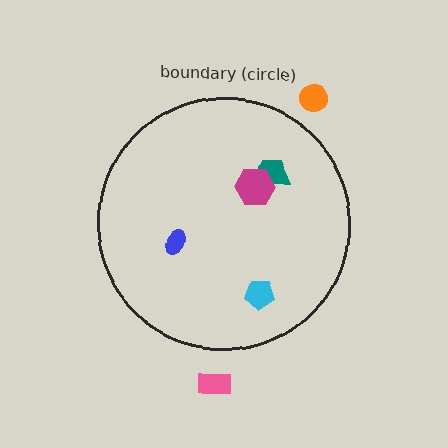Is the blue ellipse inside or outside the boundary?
Inside.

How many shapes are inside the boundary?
4 inside, 2 outside.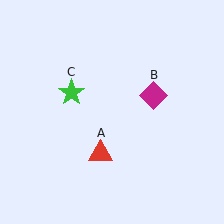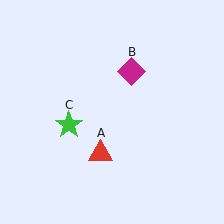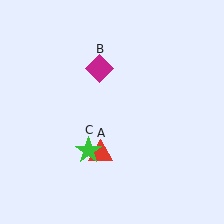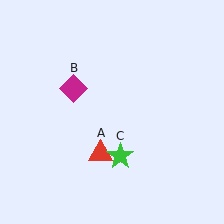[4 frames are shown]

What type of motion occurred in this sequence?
The magenta diamond (object B), green star (object C) rotated counterclockwise around the center of the scene.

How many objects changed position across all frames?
2 objects changed position: magenta diamond (object B), green star (object C).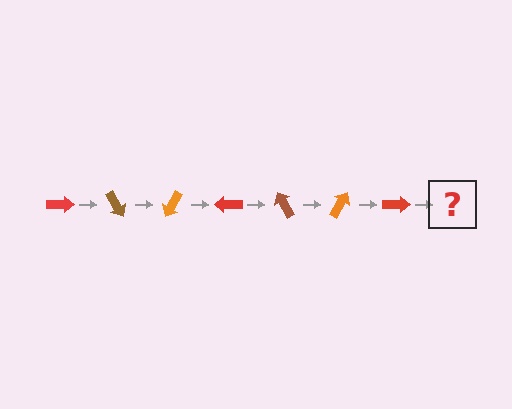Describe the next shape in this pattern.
It should be a brown arrow, rotated 420 degrees from the start.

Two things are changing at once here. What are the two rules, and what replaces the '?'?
The two rules are that it rotates 60 degrees each step and the color cycles through red, brown, and orange. The '?' should be a brown arrow, rotated 420 degrees from the start.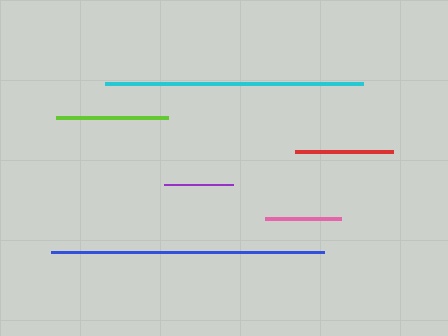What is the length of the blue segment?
The blue segment is approximately 273 pixels long.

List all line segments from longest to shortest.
From longest to shortest: blue, cyan, lime, red, pink, purple.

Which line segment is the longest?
The blue line is the longest at approximately 273 pixels.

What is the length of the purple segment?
The purple segment is approximately 69 pixels long.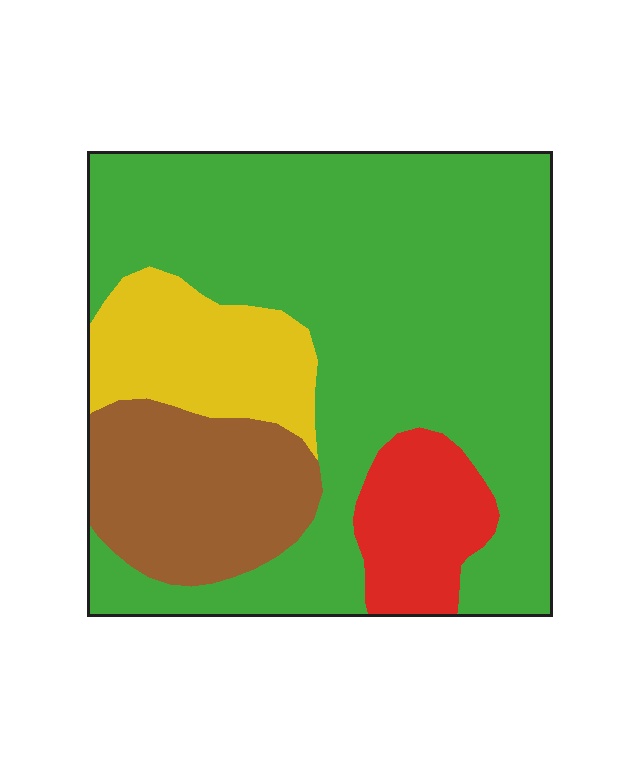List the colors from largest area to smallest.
From largest to smallest: green, brown, yellow, red.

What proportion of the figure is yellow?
Yellow covers 12% of the figure.